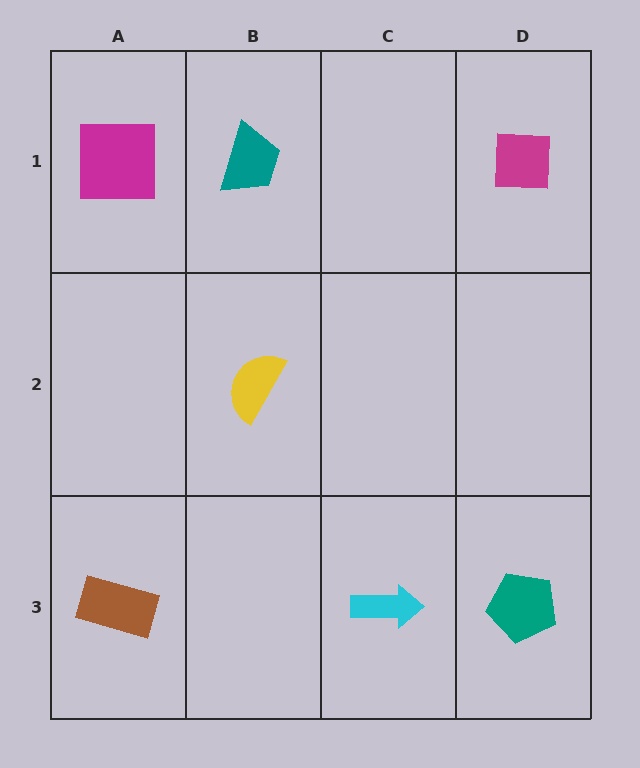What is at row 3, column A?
A brown rectangle.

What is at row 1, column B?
A teal trapezoid.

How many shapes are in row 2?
1 shape.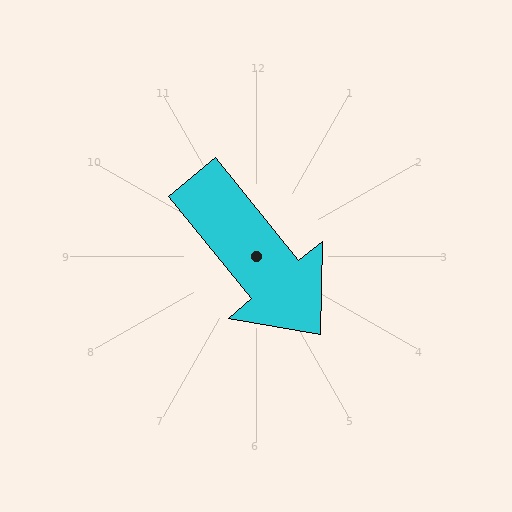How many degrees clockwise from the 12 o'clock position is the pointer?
Approximately 141 degrees.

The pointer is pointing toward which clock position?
Roughly 5 o'clock.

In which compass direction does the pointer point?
Southeast.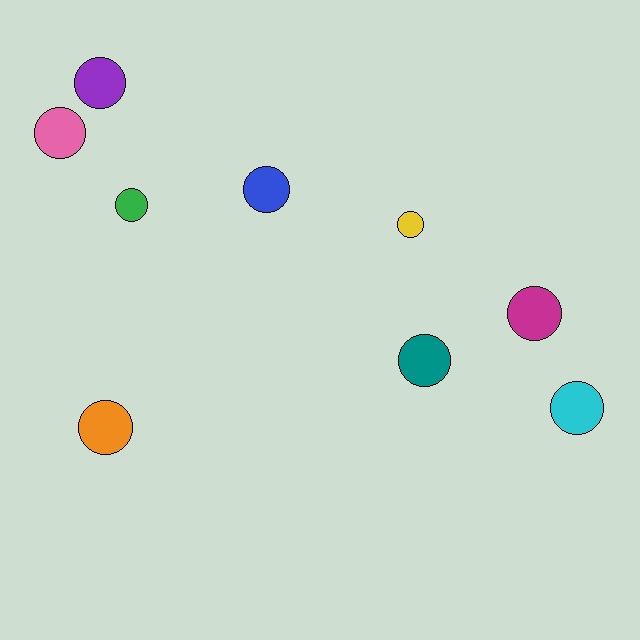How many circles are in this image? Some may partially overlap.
There are 9 circles.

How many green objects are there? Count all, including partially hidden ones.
There is 1 green object.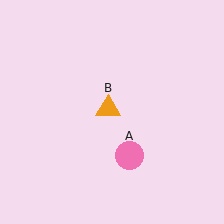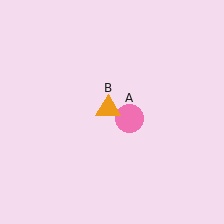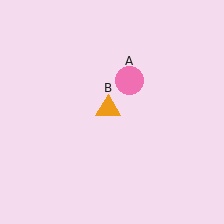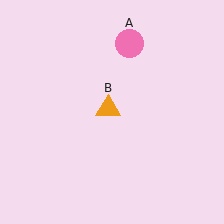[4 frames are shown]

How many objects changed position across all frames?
1 object changed position: pink circle (object A).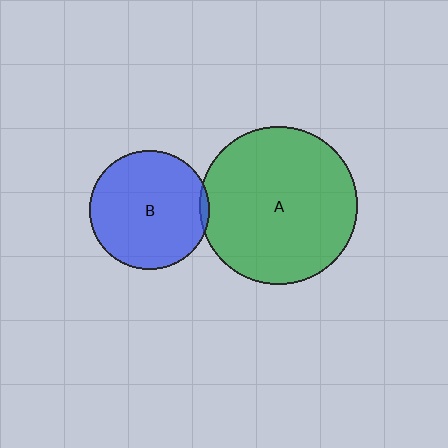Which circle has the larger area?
Circle A (green).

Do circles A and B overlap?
Yes.